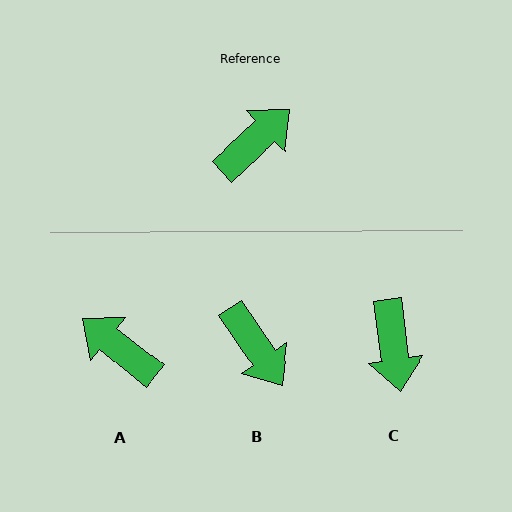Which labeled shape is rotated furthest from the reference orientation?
C, about 125 degrees away.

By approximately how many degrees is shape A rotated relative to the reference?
Approximately 98 degrees counter-clockwise.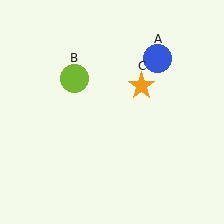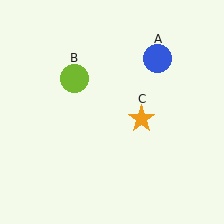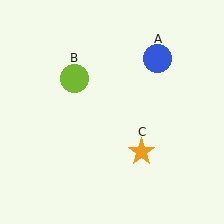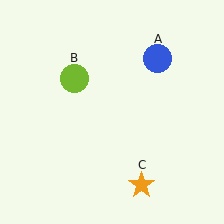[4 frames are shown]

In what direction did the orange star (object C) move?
The orange star (object C) moved down.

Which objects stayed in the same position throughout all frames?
Blue circle (object A) and lime circle (object B) remained stationary.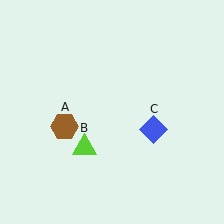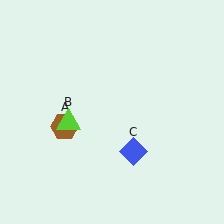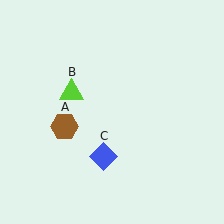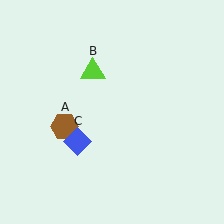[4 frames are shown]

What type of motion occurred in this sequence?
The lime triangle (object B), blue diamond (object C) rotated clockwise around the center of the scene.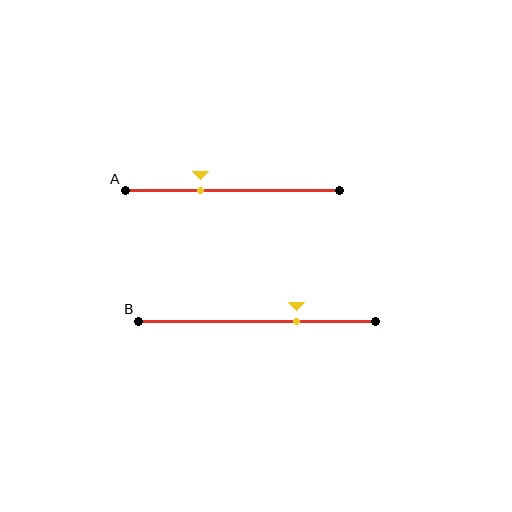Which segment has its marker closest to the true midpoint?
Segment A has its marker closest to the true midpoint.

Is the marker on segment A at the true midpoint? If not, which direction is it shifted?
No, the marker on segment A is shifted to the left by about 15% of the segment length.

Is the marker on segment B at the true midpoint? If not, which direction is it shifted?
No, the marker on segment B is shifted to the right by about 17% of the segment length.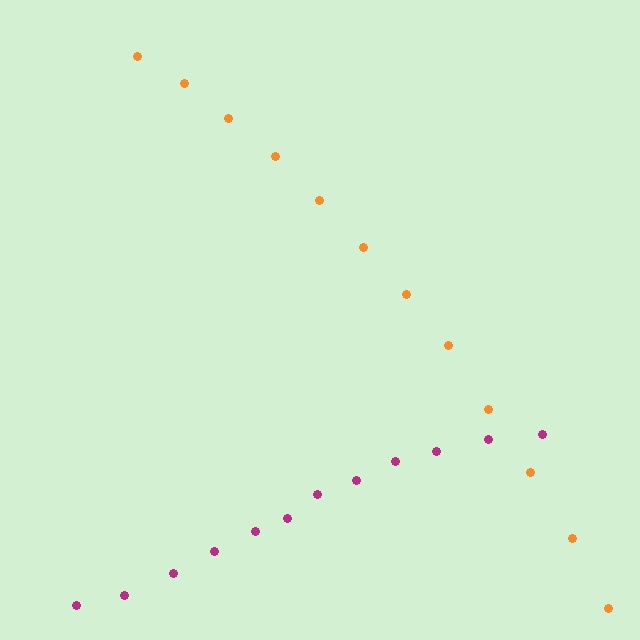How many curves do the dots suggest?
There are 2 distinct paths.